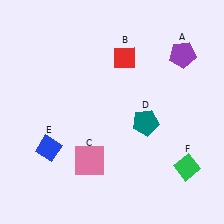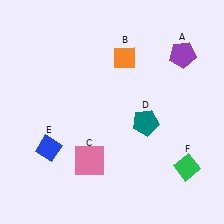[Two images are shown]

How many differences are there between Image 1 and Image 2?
There is 1 difference between the two images.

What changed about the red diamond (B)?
In Image 1, B is red. In Image 2, it changed to orange.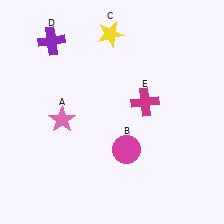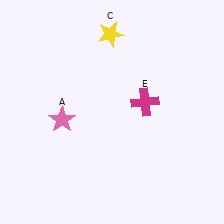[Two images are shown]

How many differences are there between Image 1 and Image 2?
There are 2 differences between the two images.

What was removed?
The purple cross (D), the magenta circle (B) were removed in Image 2.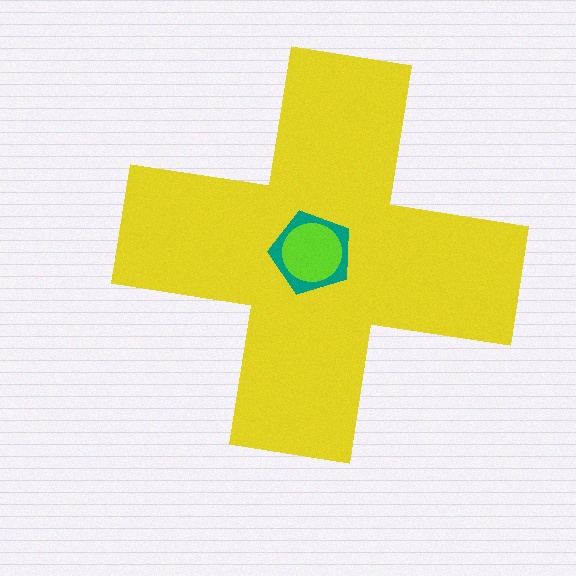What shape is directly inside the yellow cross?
The teal pentagon.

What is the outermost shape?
The yellow cross.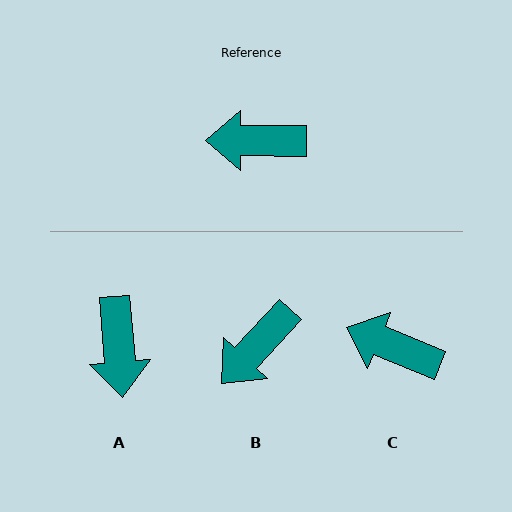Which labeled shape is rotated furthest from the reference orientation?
A, about 95 degrees away.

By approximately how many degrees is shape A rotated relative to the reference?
Approximately 95 degrees counter-clockwise.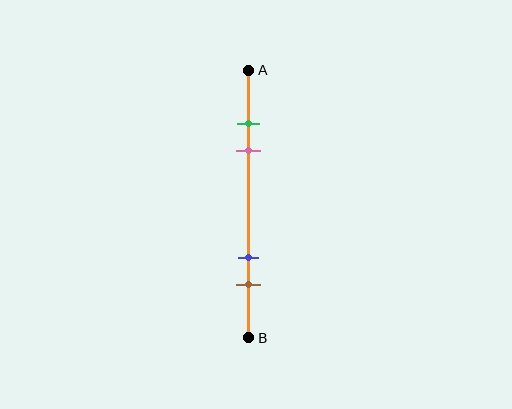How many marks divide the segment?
There are 4 marks dividing the segment.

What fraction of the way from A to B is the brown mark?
The brown mark is approximately 80% (0.8) of the way from A to B.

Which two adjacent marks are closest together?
The green and pink marks are the closest adjacent pair.